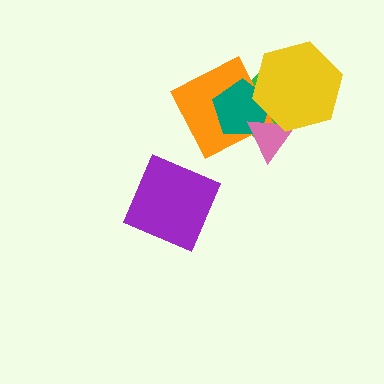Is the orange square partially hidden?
Yes, it is partially covered by another shape.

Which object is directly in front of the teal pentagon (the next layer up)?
The pink triangle is directly in front of the teal pentagon.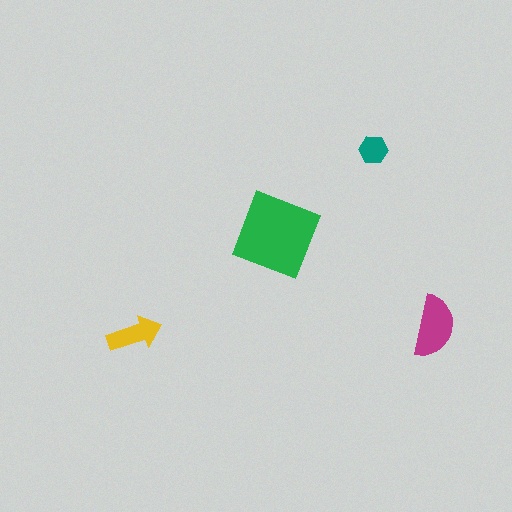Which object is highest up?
The teal hexagon is topmost.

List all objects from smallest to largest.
The teal hexagon, the yellow arrow, the magenta semicircle, the green diamond.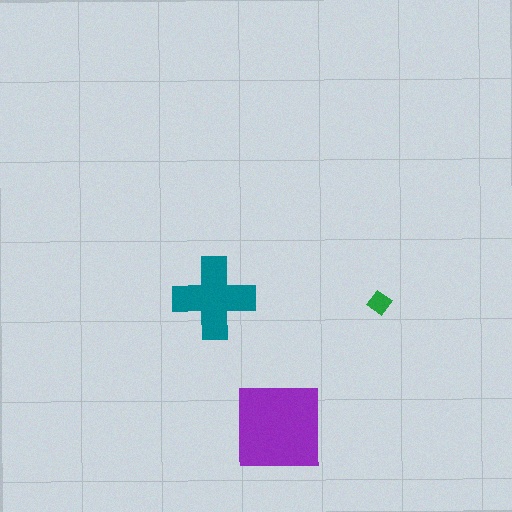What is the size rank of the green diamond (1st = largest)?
3rd.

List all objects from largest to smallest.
The purple square, the teal cross, the green diamond.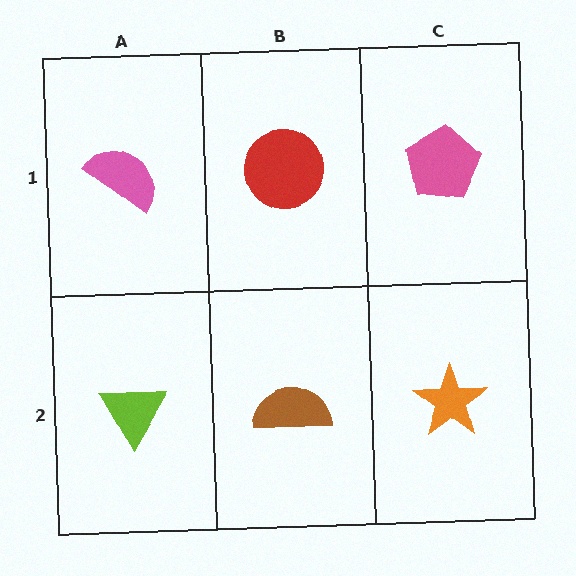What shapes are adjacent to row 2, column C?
A pink pentagon (row 1, column C), a brown semicircle (row 2, column B).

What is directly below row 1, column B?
A brown semicircle.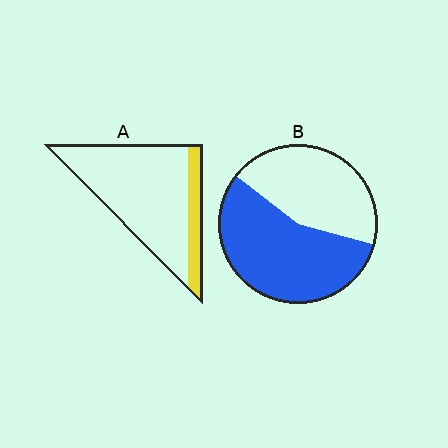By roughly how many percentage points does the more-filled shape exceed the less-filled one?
By roughly 40 percentage points (B over A).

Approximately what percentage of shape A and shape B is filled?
A is approximately 20% and B is approximately 55%.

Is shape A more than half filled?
No.